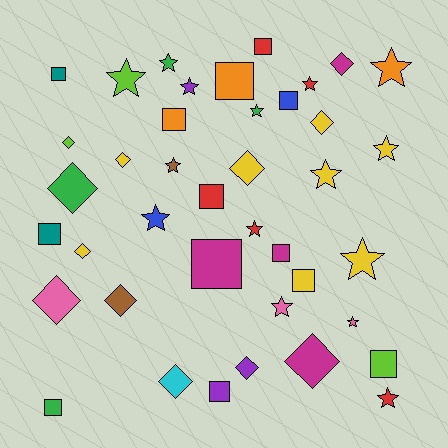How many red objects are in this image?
There are 5 red objects.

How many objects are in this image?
There are 40 objects.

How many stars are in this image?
There are 15 stars.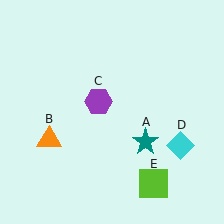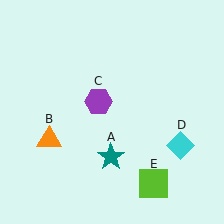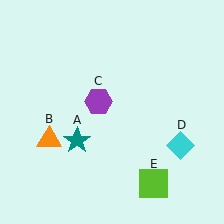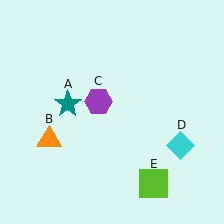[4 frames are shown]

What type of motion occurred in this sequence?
The teal star (object A) rotated clockwise around the center of the scene.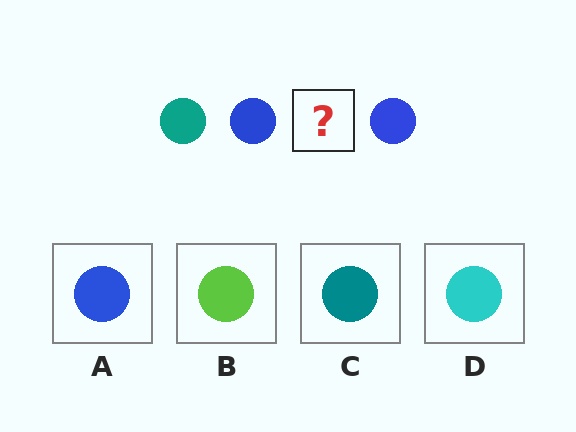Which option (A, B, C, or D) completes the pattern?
C.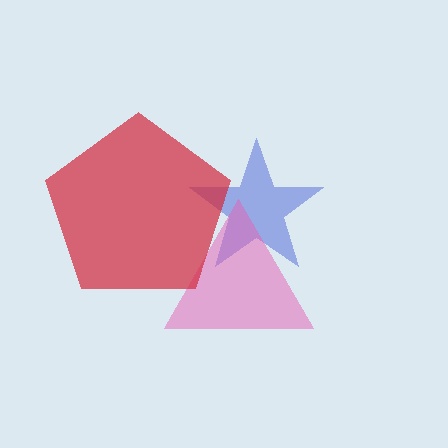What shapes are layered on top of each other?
The layered shapes are: a blue star, a pink triangle, a red pentagon.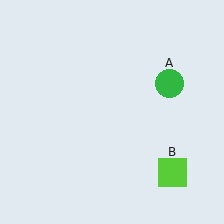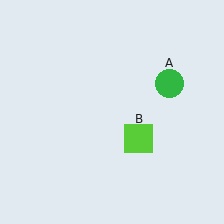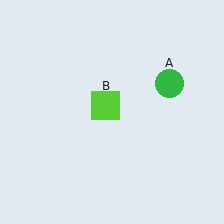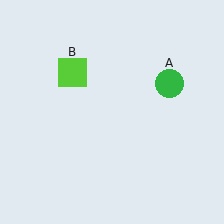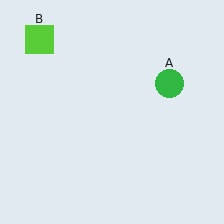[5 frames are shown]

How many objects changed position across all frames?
1 object changed position: lime square (object B).